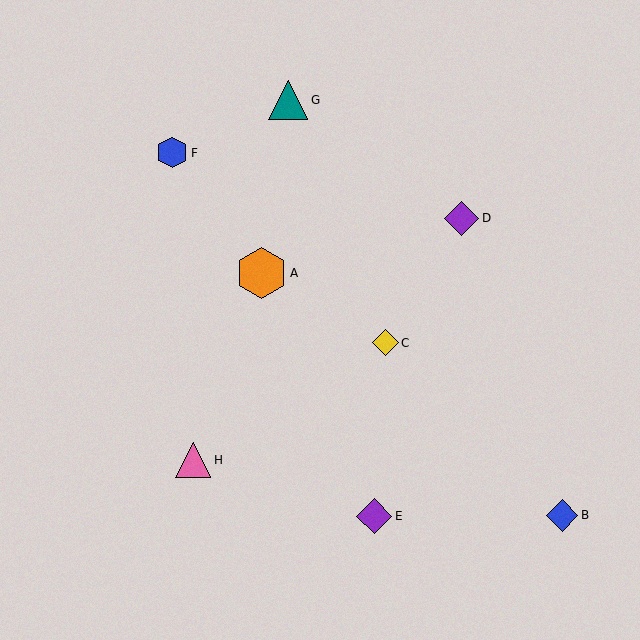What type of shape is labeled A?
Shape A is an orange hexagon.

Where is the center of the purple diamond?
The center of the purple diamond is at (374, 516).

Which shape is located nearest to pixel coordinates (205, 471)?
The pink triangle (labeled H) at (193, 460) is nearest to that location.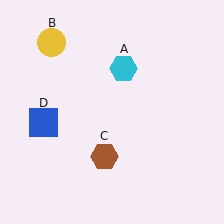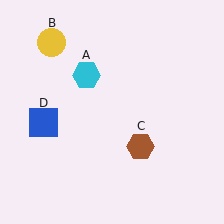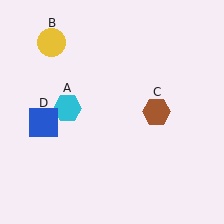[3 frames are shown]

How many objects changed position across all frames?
2 objects changed position: cyan hexagon (object A), brown hexagon (object C).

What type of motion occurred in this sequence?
The cyan hexagon (object A), brown hexagon (object C) rotated counterclockwise around the center of the scene.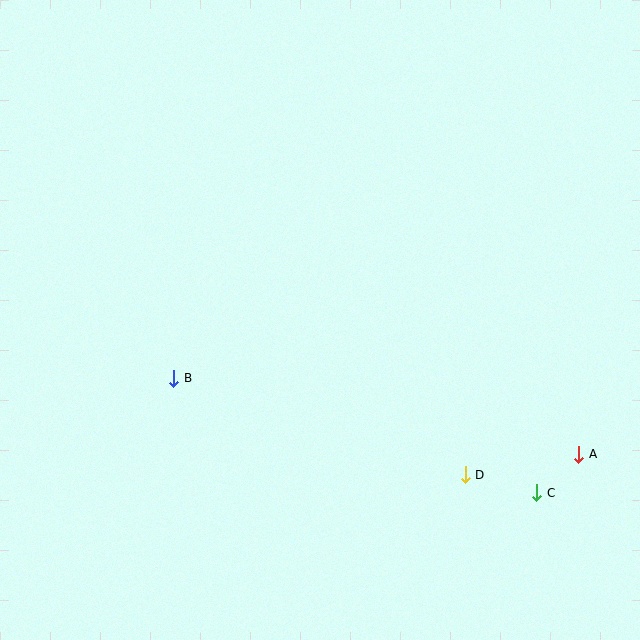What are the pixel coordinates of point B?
Point B is at (174, 378).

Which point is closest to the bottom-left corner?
Point B is closest to the bottom-left corner.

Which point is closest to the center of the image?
Point B at (174, 378) is closest to the center.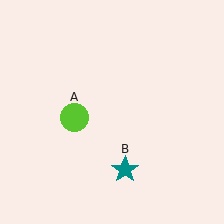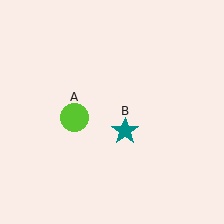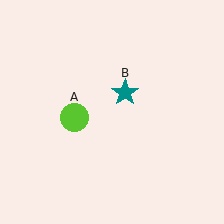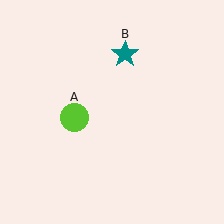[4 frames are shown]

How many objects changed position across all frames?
1 object changed position: teal star (object B).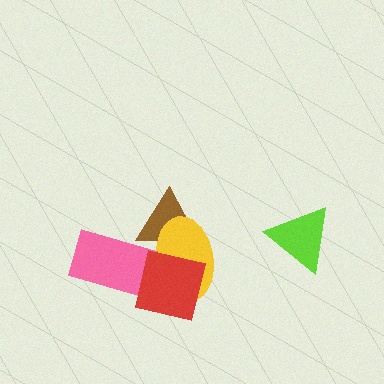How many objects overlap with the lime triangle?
0 objects overlap with the lime triangle.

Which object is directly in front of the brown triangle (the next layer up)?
The yellow ellipse is directly in front of the brown triangle.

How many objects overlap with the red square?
3 objects overlap with the red square.